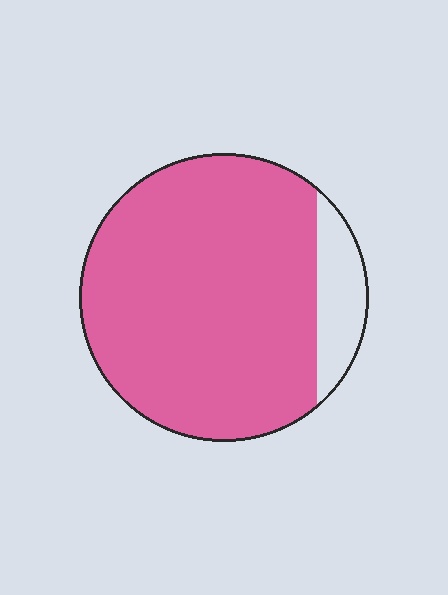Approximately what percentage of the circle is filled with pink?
Approximately 90%.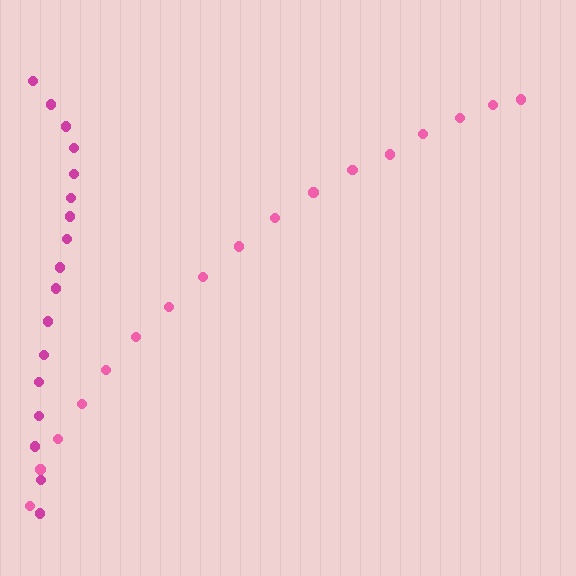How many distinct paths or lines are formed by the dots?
There are 2 distinct paths.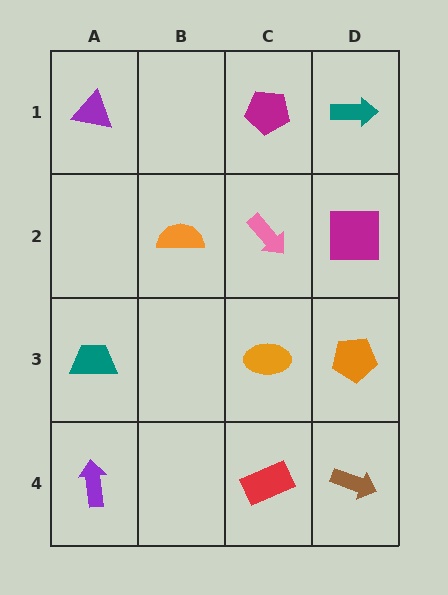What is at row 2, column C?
A pink arrow.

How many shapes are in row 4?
3 shapes.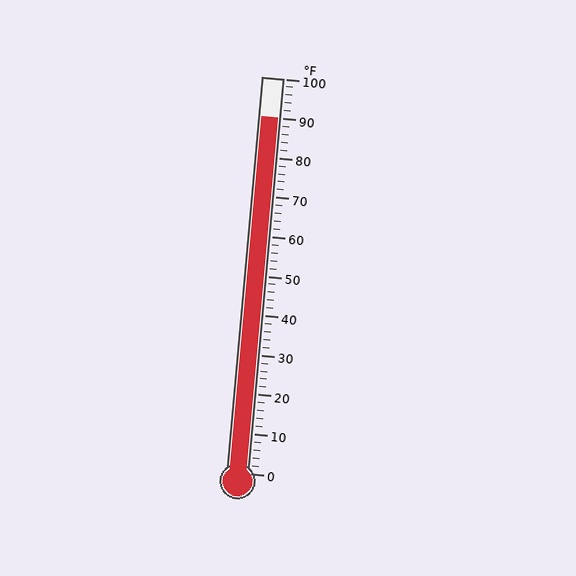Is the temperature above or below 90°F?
The temperature is at 90°F.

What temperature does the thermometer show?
The thermometer shows approximately 90°F.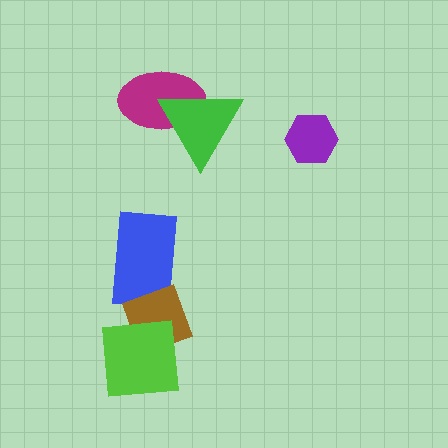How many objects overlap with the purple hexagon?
0 objects overlap with the purple hexagon.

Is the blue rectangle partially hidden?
Yes, it is partially covered by another shape.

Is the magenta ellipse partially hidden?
Yes, it is partially covered by another shape.